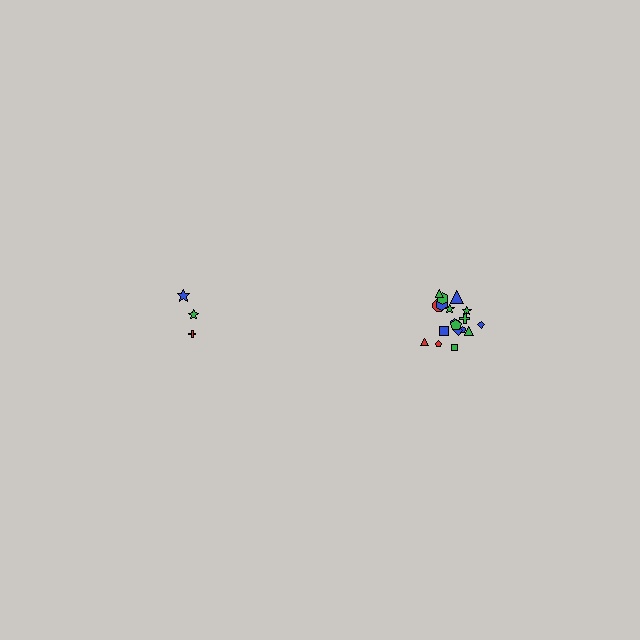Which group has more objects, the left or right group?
The right group.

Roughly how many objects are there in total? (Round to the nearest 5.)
Roughly 20 objects in total.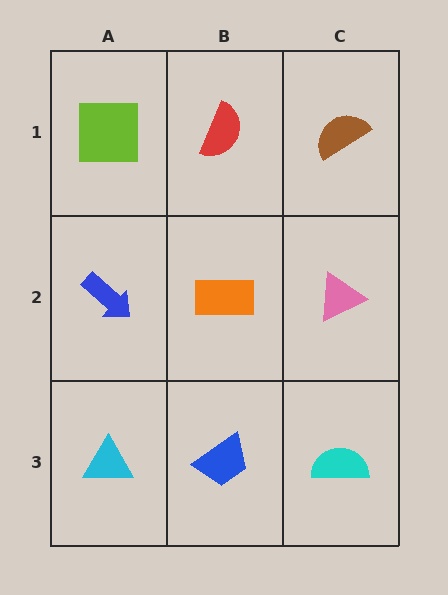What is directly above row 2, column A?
A lime square.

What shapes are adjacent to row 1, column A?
A blue arrow (row 2, column A), a red semicircle (row 1, column B).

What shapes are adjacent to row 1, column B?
An orange rectangle (row 2, column B), a lime square (row 1, column A), a brown semicircle (row 1, column C).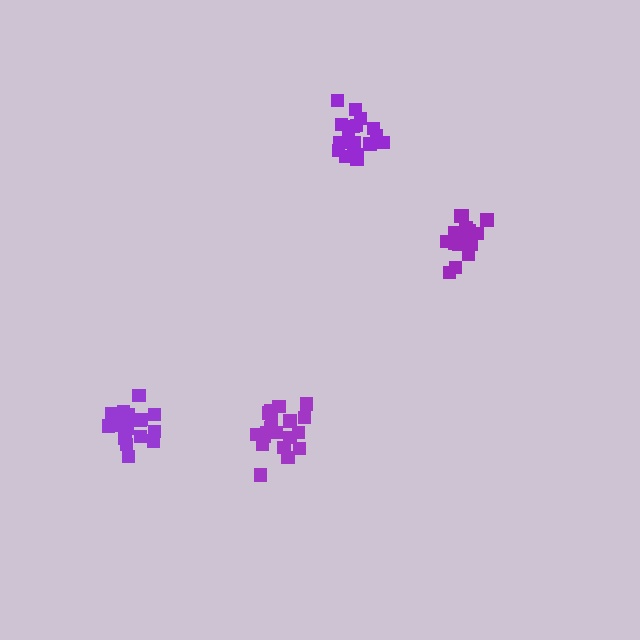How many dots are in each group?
Group 1: 16 dots, Group 2: 19 dots, Group 3: 19 dots, Group 4: 20 dots (74 total).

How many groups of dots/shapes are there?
There are 4 groups.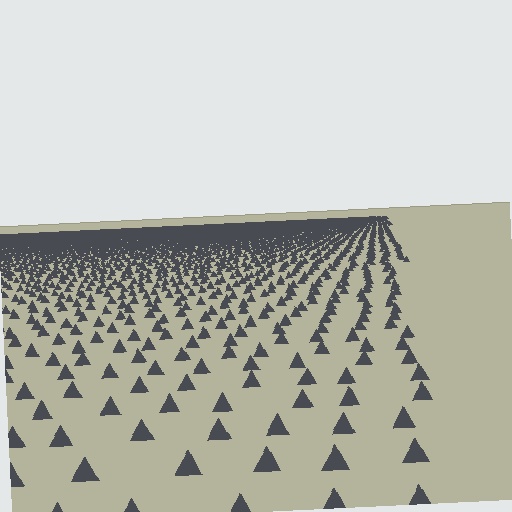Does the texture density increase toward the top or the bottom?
Density increases toward the top.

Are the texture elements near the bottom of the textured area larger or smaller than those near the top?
Larger. Near the bottom, elements are closer to the viewer and appear at a bigger on-screen size.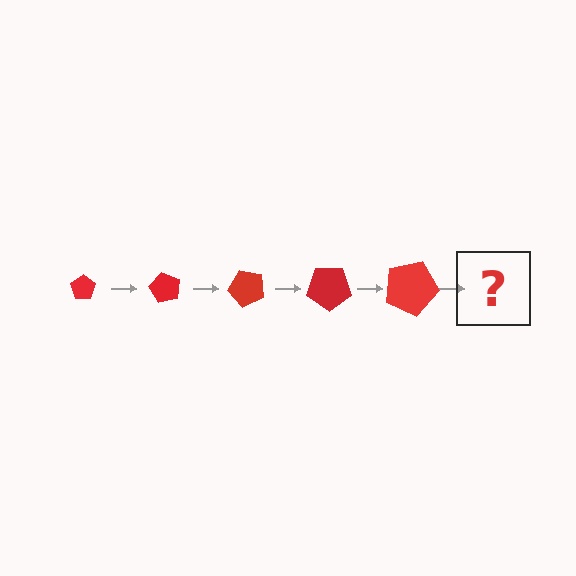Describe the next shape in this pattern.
It should be a pentagon, larger than the previous one and rotated 300 degrees from the start.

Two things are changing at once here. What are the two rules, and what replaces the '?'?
The two rules are that the pentagon grows larger each step and it rotates 60 degrees each step. The '?' should be a pentagon, larger than the previous one and rotated 300 degrees from the start.